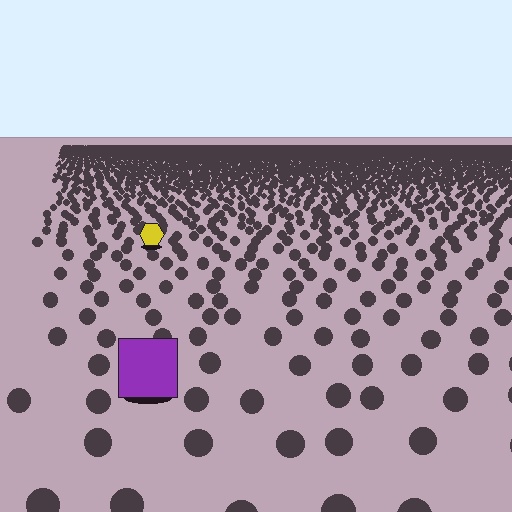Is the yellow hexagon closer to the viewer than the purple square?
No. The purple square is closer — you can tell from the texture gradient: the ground texture is coarser near it.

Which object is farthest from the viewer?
The yellow hexagon is farthest from the viewer. It appears smaller and the ground texture around it is denser.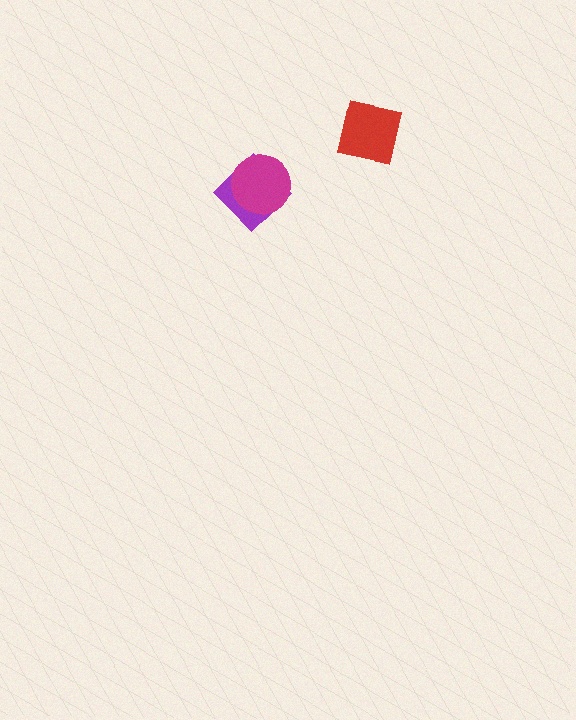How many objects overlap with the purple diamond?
1 object overlaps with the purple diamond.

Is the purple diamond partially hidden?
Yes, it is partially covered by another shape.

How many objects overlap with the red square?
0 objects overlap with the red square.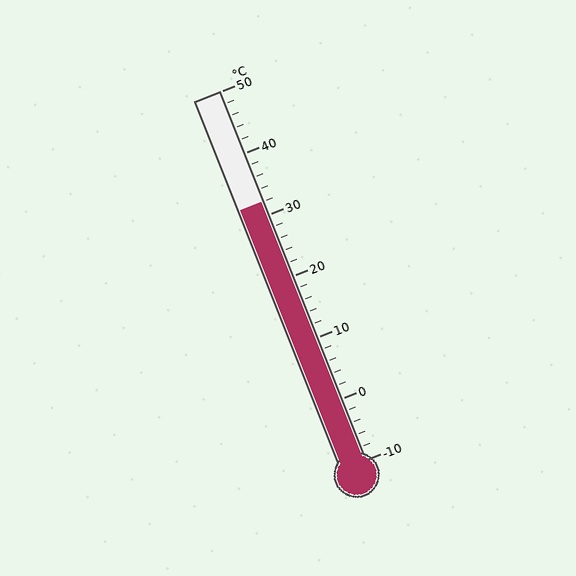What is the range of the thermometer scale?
The thermometer scale ranges from -10°C to 50°C.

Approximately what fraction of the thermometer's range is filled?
The thermometer is filled to approximately 70% of its range.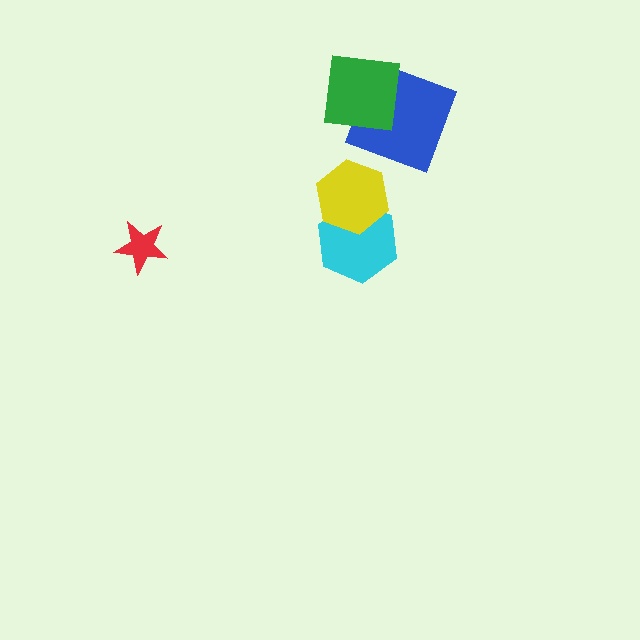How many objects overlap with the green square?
1 object overlaps with the green square.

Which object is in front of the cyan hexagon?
The yellow hexagon is in front of the cyan hexagon.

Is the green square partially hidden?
No, no other shape covers it.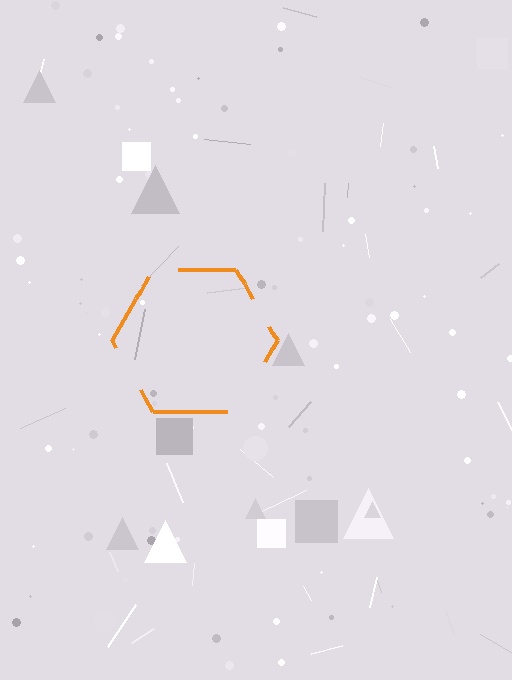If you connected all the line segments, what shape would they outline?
They would outline a hexagon.